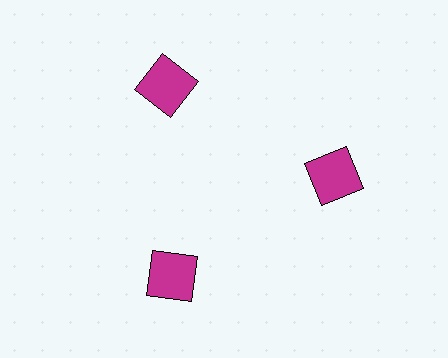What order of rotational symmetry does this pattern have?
This pattern has 3-fold rotational symmetry.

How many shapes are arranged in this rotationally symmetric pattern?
There are 3 shapes, arranged in 3 groups of 1.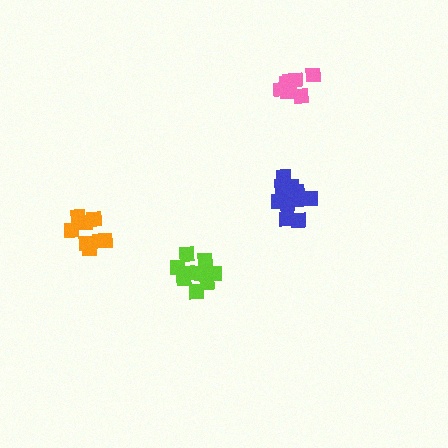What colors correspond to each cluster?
The clusters are colored: blue, lime, pink, orange.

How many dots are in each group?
Group 1: 11 dots, Group 2: 9 dots, Group 3: 8 dots, Group 4: 8 dots (36 total).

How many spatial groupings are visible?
There are 4 spatial groupings.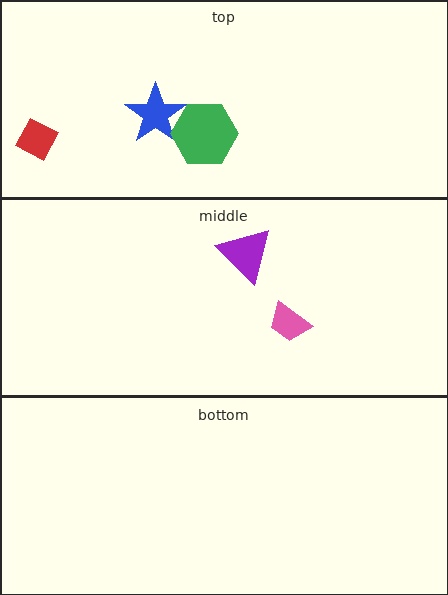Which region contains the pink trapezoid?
The middle region.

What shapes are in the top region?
The red diamond, the blue star, the green hexagon.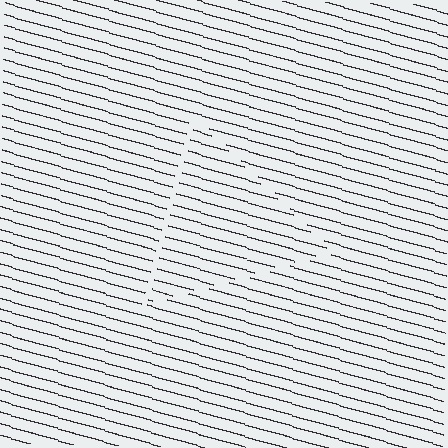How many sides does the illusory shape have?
3 sides — the line-ends trace a triangle.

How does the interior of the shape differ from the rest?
The interior of the shape contains the same grating, shifted by half a period — the contour is defined by the phase discontinuity where line-ends from the inner and outer gratings abut.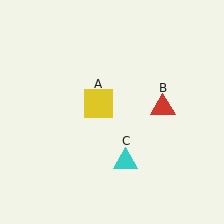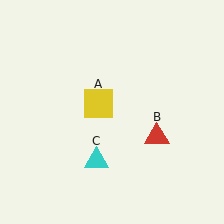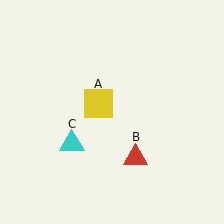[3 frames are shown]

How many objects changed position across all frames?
2 objects changed position: red triangle (object B), cyan triangle (object C).